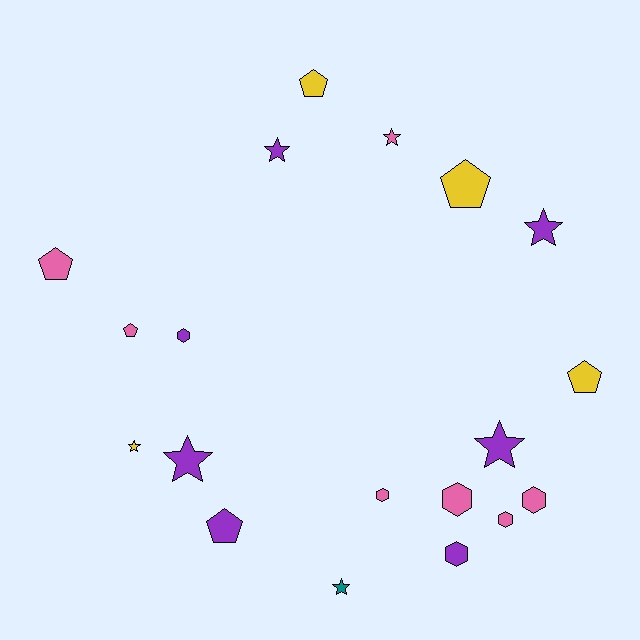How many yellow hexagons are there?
There are no yellow hexagons.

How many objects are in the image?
There are 19 objects.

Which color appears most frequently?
Purple, with 7 objects.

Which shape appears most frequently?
Star, with 7 objects.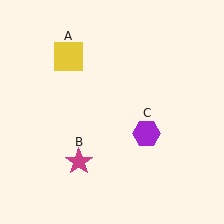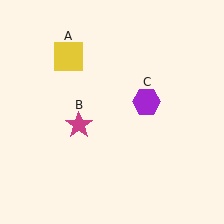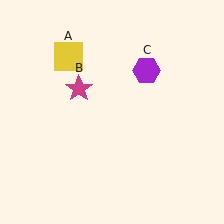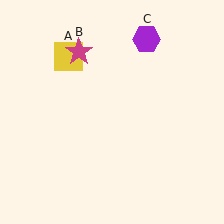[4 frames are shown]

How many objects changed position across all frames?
2 objects changed position: magenta star (object B), purple hexagon (object C).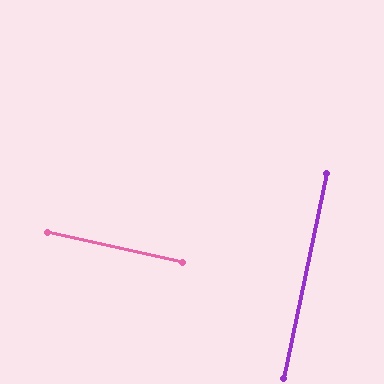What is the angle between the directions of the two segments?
Approximately 89 degrees.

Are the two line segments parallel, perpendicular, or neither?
Perpendicular — they meet at approximately 89°.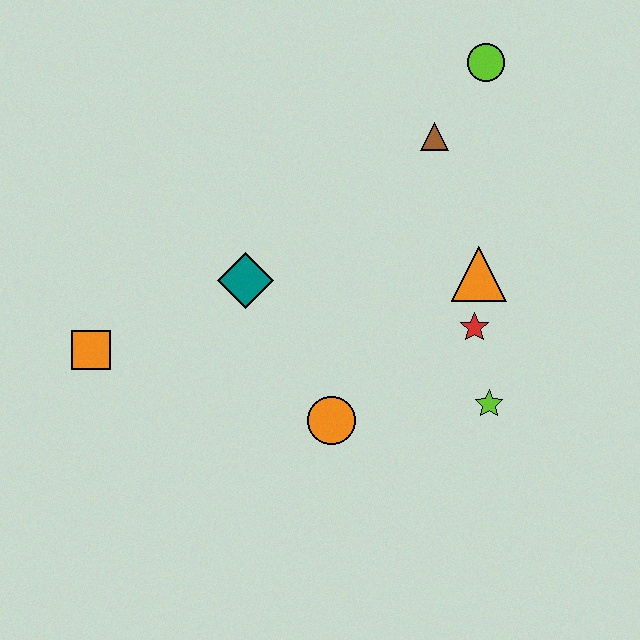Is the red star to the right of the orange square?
Yes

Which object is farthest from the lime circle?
The orange square is farthest from the lime circle.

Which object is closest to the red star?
The orange triangle is closest to the red star.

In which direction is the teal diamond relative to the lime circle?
The teal diamond is to the left of the lime circle.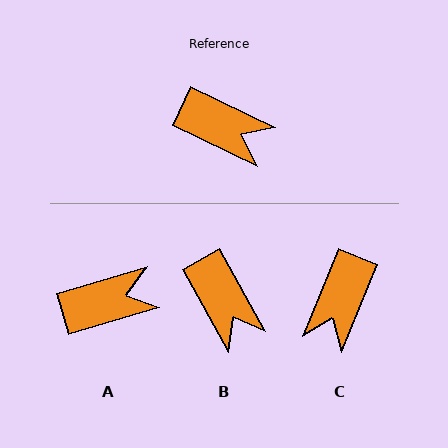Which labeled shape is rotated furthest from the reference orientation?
C, about 87 degrees away.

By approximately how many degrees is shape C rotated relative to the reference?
Approximately 87 degrees clockwise.